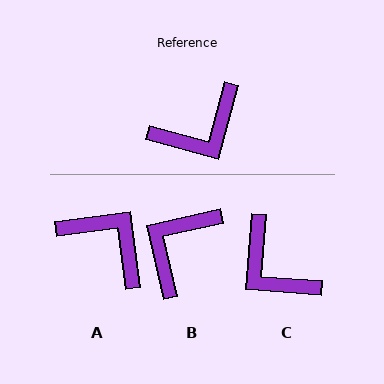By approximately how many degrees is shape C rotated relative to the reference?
Approximately 79 degrees clockwise.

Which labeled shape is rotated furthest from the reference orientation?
B, about 152 degrees away.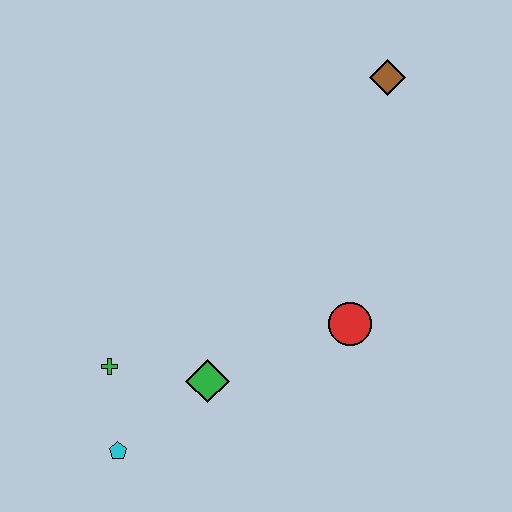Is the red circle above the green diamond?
Yes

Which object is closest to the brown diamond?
The red circle is closest to the brown diamond.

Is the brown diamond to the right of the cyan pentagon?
Yes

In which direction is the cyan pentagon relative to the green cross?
The cyan pentagon is below the green cross.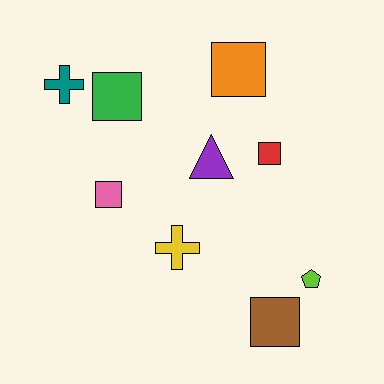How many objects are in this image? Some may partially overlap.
There are 9 objects.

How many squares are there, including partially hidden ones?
There are 5 squares.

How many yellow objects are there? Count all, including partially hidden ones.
There is 1 yellow object.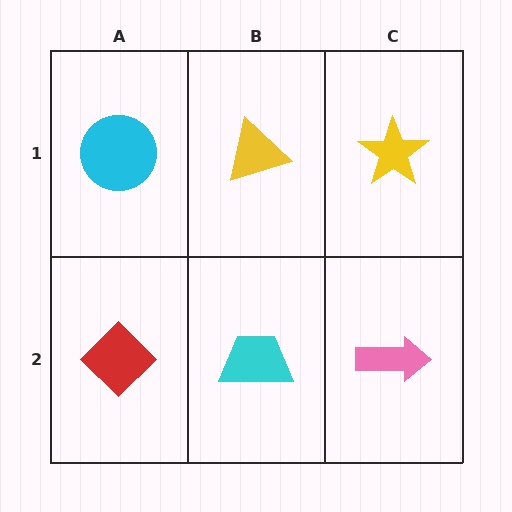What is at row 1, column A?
A cyan circle.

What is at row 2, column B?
A cyan trapezoid.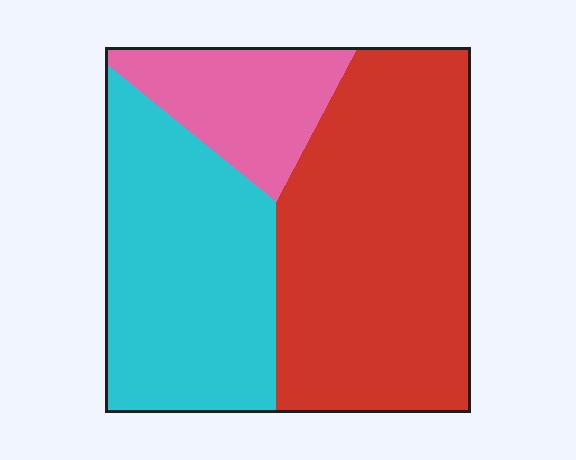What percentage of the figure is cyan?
Cyan covers around 35% of the figure.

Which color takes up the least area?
Pink, at roughly 15%.